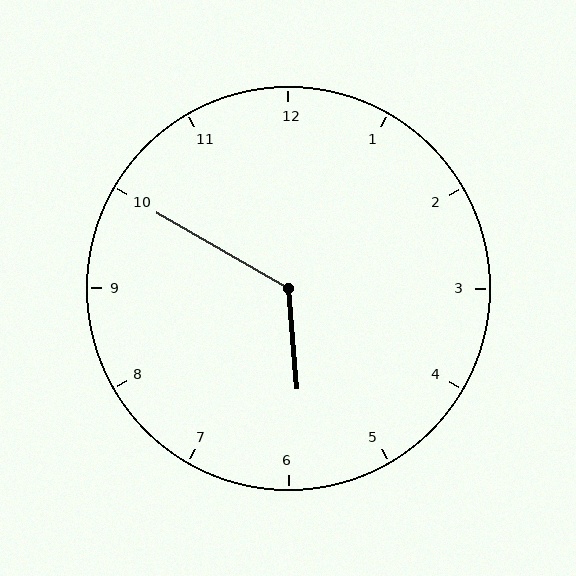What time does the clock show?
5:50.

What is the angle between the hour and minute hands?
Approximately 125 degrees.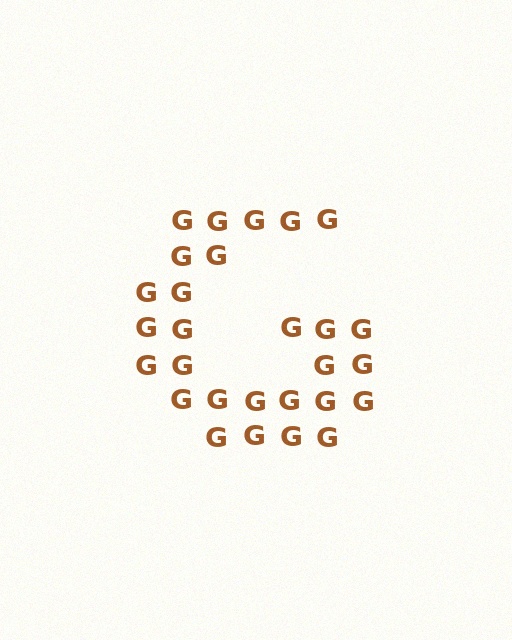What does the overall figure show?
The overall figure shows the letter G.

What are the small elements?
The small elements are letter G's.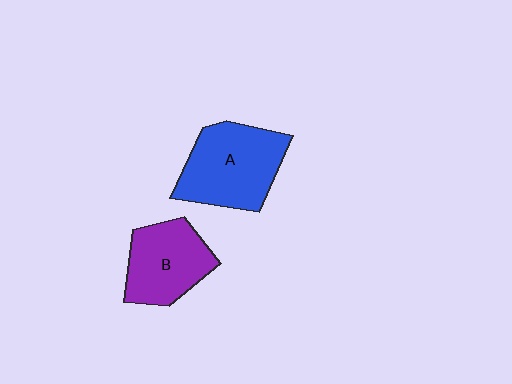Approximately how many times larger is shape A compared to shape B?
Approximately 1.2 times.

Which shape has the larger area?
Shape A (blue).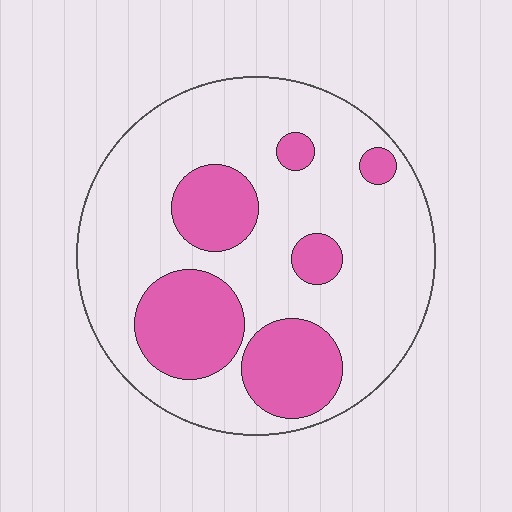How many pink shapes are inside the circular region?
6.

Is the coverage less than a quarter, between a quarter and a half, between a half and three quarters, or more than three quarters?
Between a quarter and a half.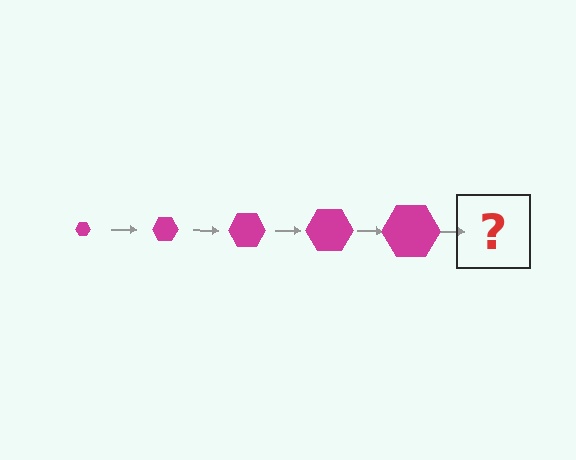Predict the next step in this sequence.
The next step is a magenta hexagon, larger than the previous one.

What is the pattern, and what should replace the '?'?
The pattern is that the hexagon gets progressively larger each step. The '?' should be a magenta hexagon, larger than the previous one.